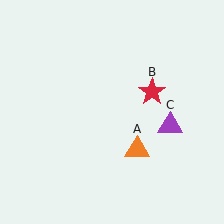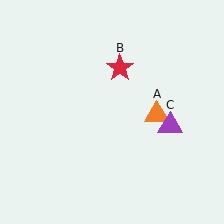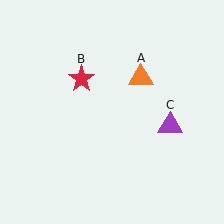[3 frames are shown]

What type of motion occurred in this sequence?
The orange triangle (object A), red star (object B) rotated counterclockwise around the center of the scene.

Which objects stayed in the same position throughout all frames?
Purple triangle (object C) remained stationary.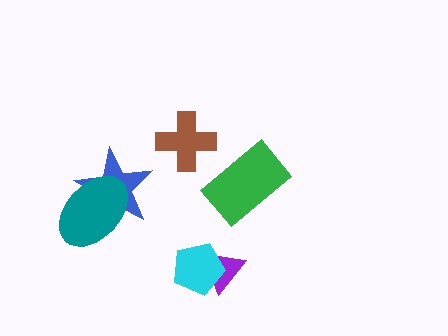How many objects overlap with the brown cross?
0 objects overlap with the brown cross.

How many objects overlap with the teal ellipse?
1 object overlaps with the teal ellipse.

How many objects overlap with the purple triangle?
1 object overlaps with the purple triangle.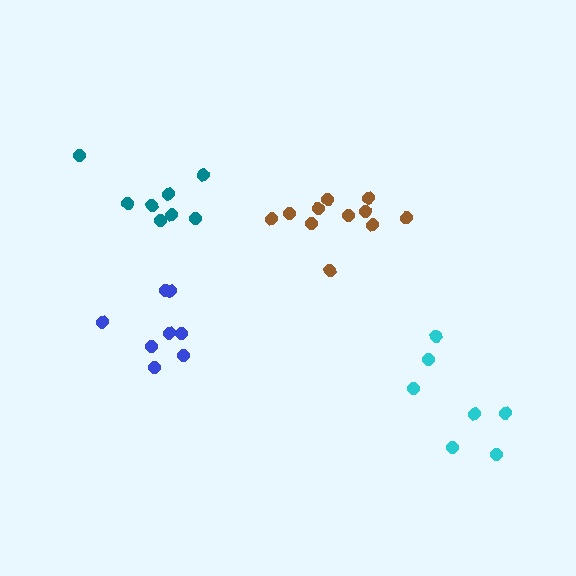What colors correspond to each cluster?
The clusters are colored: blue, brown, teal, cyan.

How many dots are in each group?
Group 1: 8 dots, Group 2: 11 dots, Group 3: 8 dots, Group 4: 7 dots (34 total).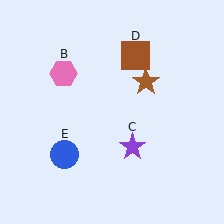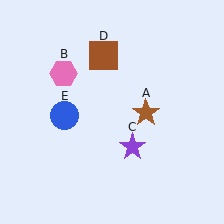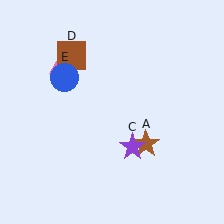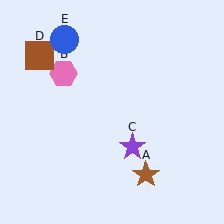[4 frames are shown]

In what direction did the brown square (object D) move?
The brown square (object D) moved left.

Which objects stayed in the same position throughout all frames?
Pink hexagon (object B) and purple star (object C) remained stationary.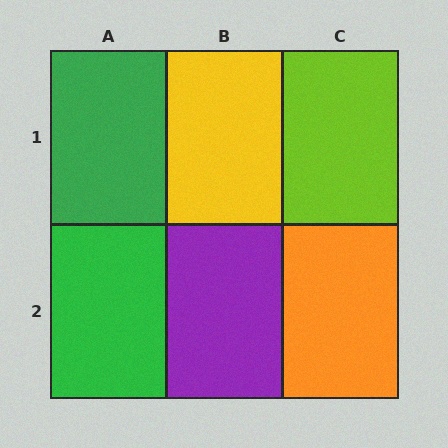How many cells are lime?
1 cell is lime.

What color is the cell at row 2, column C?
Orange.